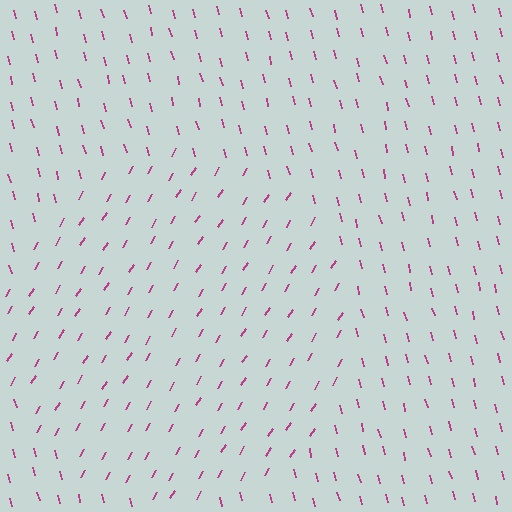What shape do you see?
I see a circle.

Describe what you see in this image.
The image is filled with small magenta line segments. A circle region in the image has lines oriented differently from the surrounding lines, creating a visible texture boundary.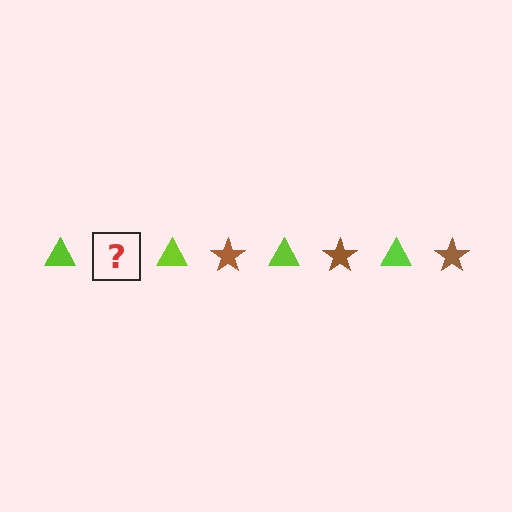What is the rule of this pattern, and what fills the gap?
The rule is that the pattern alternates between lime triangle and brown star. The gap should be filled with a brown star.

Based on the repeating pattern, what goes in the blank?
The blank should be a brown star.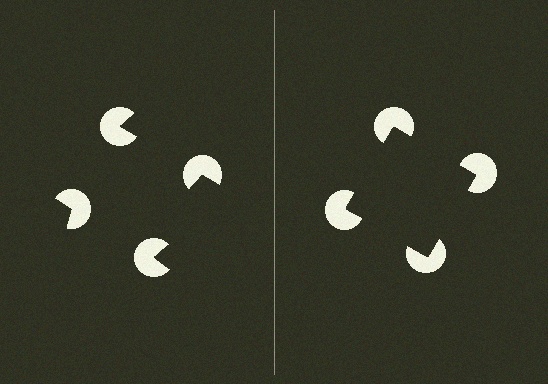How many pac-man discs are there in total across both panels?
8 — 4 on each side.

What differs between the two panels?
The pac-man discs are positioned identically on both sides; only the wedge orientations differ. On the right they align to a square; on the left they are misaligned.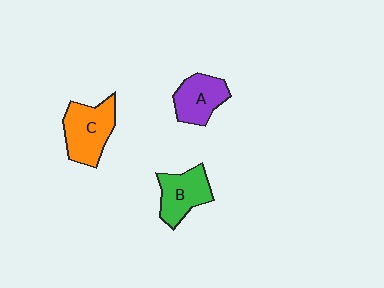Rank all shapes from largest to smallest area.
From largest to smallest: C (orange), B (green), A (purple).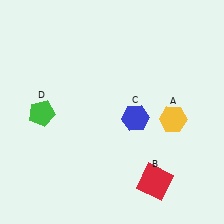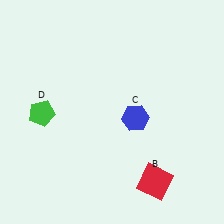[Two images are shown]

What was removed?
The yellow hexagon (A) was removed in Image 2.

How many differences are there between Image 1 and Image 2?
There is 1 difference between the two images.